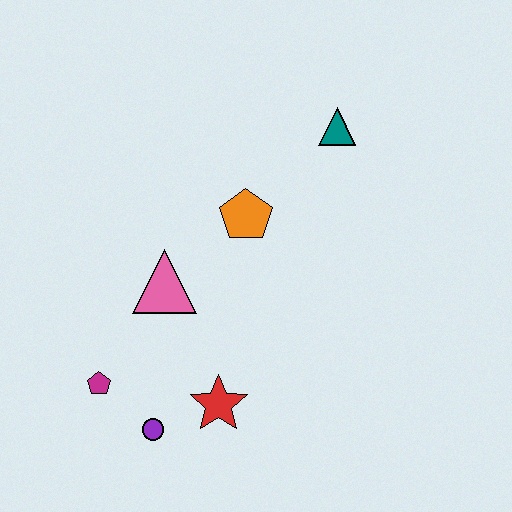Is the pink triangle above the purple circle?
Yes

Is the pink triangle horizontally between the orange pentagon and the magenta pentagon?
Yes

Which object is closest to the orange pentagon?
The pink triangle is closest to the orange pentagon.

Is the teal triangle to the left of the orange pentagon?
No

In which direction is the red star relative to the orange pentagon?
The red star is below the orange pentagon.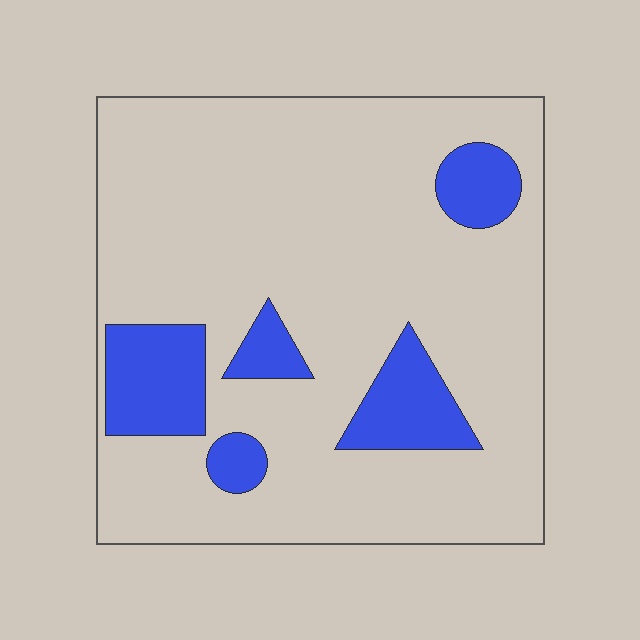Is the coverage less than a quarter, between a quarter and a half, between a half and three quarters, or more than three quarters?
Less than a quarter.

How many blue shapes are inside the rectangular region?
5.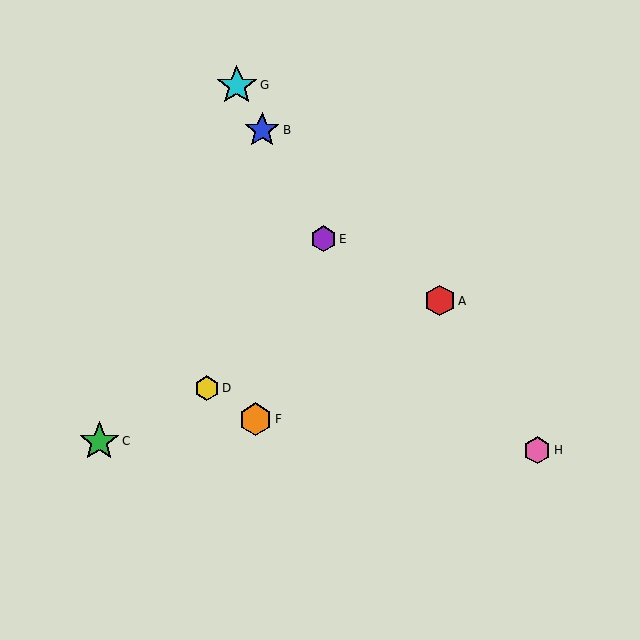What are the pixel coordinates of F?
Object F is at (255, 419).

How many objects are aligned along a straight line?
3 objects (B, E, G) are aligned along a straight line.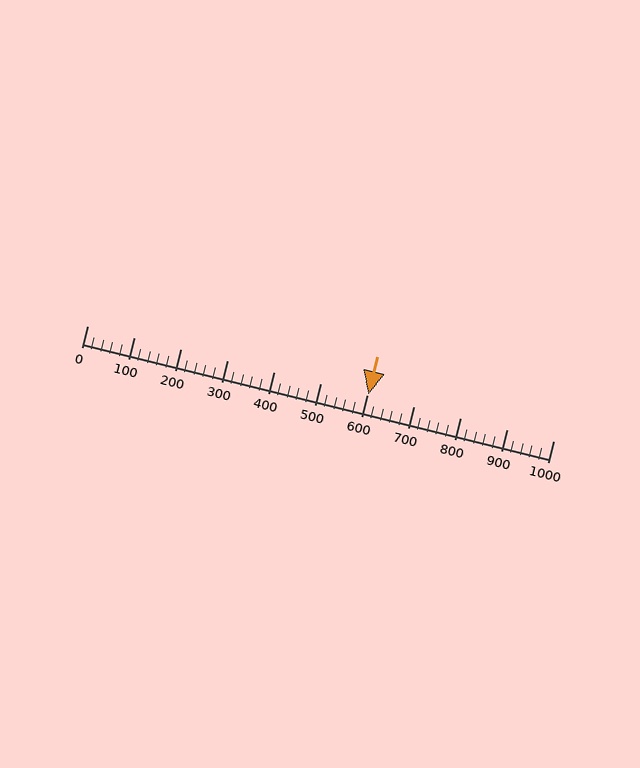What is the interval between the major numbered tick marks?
The major tick marks are spaced 100 units apart.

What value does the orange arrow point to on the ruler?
The orange arrow points to approximately 604.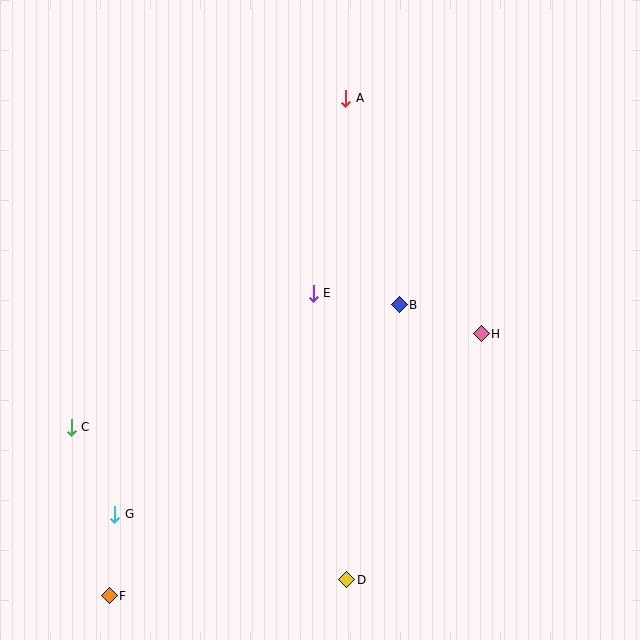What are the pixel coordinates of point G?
Point G is at (115, 514).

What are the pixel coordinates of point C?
Point C is at (71, 427).